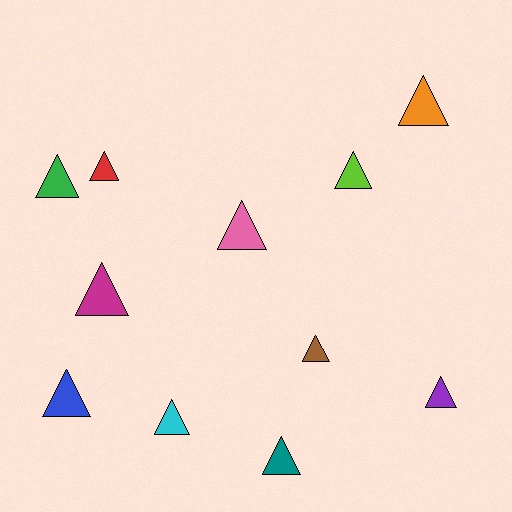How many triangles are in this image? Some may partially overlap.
There are 11 triangles.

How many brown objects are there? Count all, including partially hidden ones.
There is 1 brown object.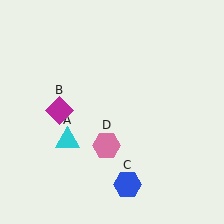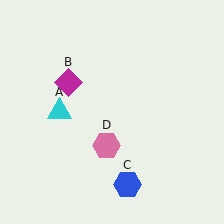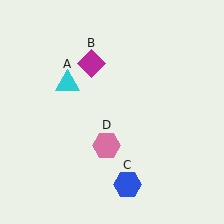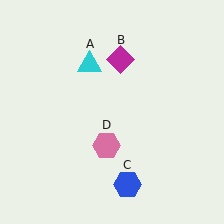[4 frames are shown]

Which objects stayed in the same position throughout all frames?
Blue hexagon (object C) and pink hexagon (object D) remained stationary.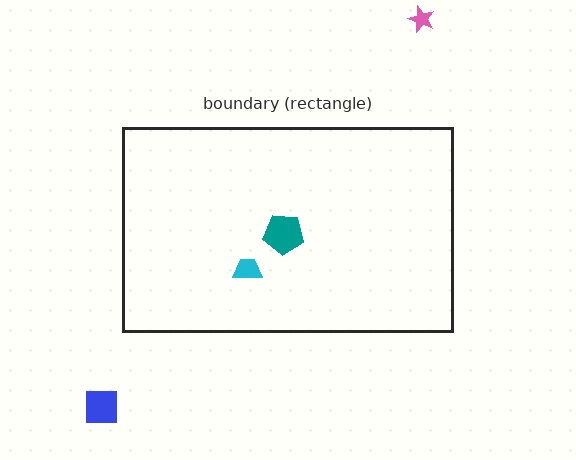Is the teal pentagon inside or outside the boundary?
Inside.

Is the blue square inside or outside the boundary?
Outside.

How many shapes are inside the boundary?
2 inside, 2 outside.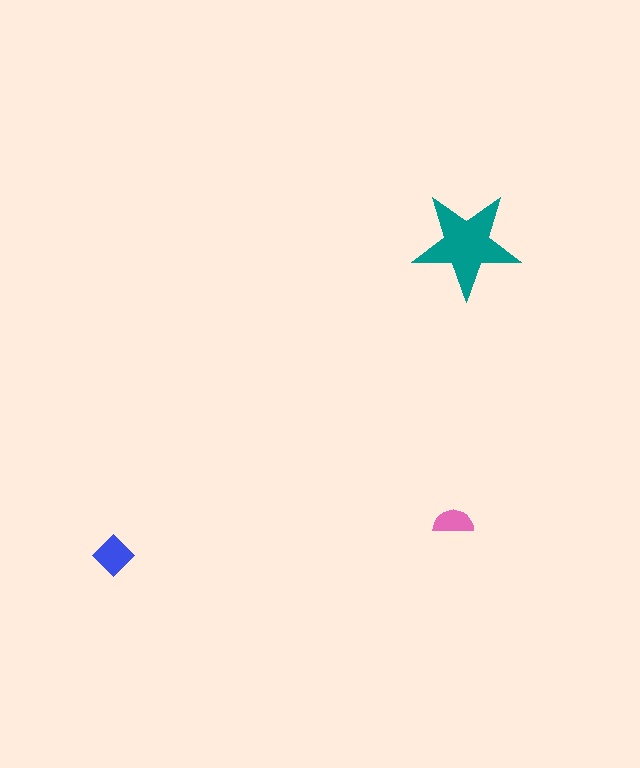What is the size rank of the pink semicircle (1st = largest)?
3rd.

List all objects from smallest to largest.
The pink semicircle, the blue diamond, the teal star.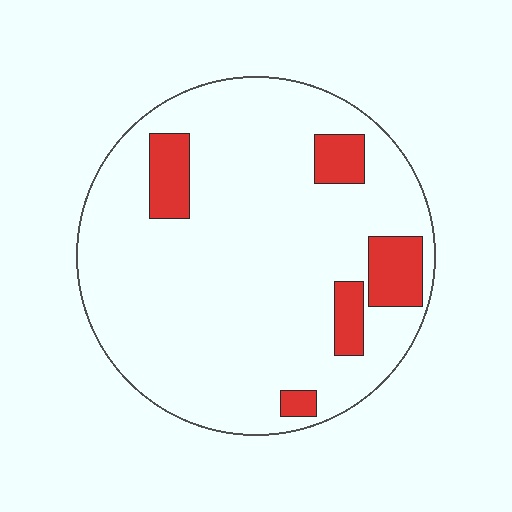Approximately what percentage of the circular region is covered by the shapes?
Approximately 15%.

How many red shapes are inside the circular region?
5.